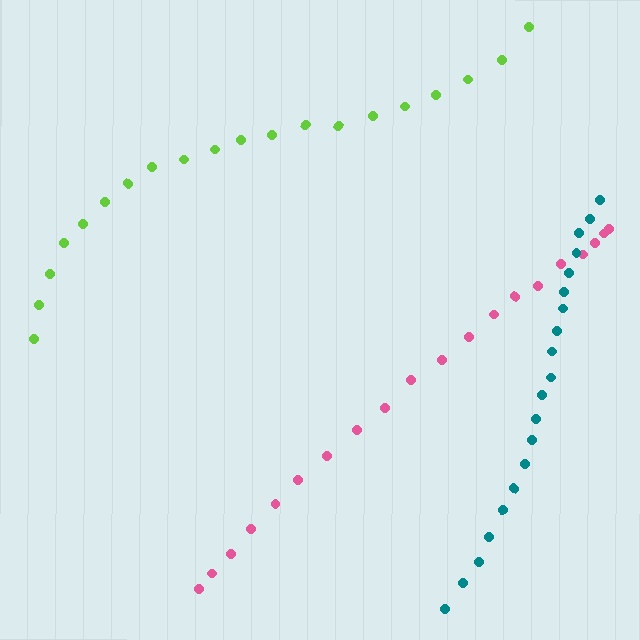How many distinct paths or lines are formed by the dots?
There are 3 distinct paths.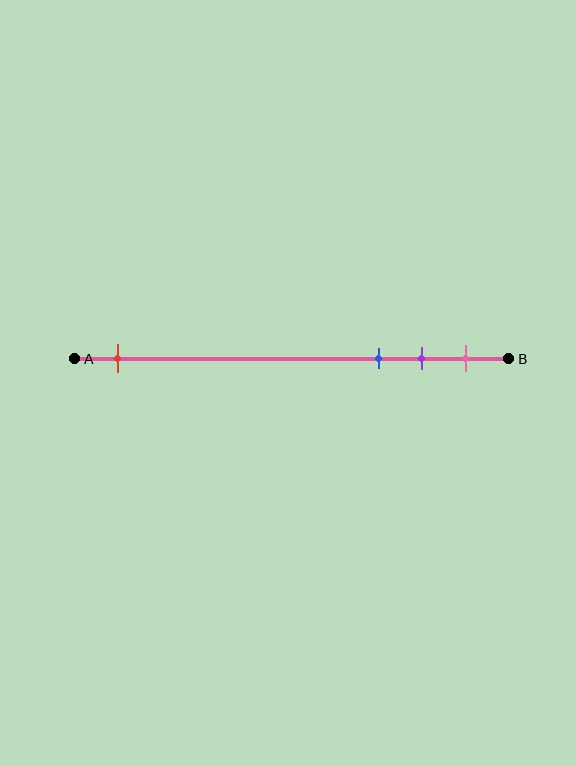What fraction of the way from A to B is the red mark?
The red mark is approximately 10% (0.1) of the way from A to B.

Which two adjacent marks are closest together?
The purple and pink marks are the closest adjacent pair.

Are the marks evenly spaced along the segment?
No, the marks are not evenly spaced.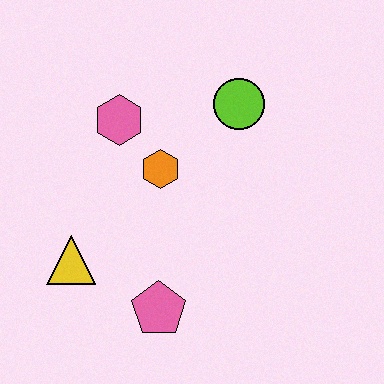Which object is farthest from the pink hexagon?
The pink pentagon is farthest from the pink hexagon.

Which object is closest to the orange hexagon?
The pink hexagon is closest to the orange hexagon.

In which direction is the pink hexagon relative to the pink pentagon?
The pink hexagon is above the pink pentagon.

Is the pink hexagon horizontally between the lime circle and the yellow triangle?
Yes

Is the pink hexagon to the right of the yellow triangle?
Yes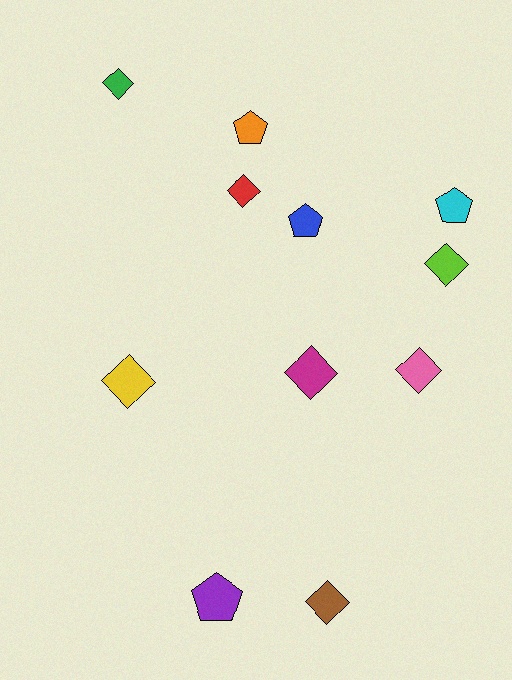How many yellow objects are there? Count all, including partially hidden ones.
There is 1 yellow object.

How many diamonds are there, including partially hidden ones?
There are 7 diamonds.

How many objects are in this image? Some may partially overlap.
There are 11 objects.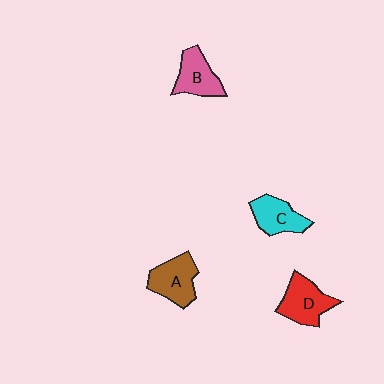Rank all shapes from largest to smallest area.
From largest to smallest: D (red), A (brown), B (pink), C (cyan).